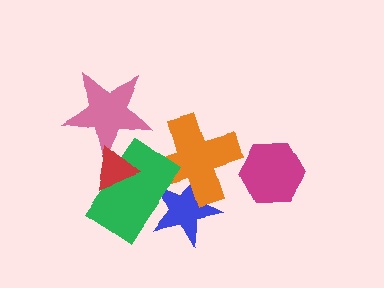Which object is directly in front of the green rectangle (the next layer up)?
The pink star is directly in front of the green rectangle.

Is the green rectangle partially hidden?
Yes, it is partially covered by another shape.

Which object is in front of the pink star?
The red triangle is in front of the pink star.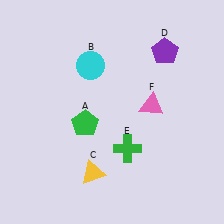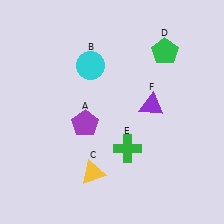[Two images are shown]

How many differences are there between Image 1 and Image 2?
There are 3 differences between the two images.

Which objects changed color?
A changed from green to purple. D changed from purple to green. F changed from pink to purple.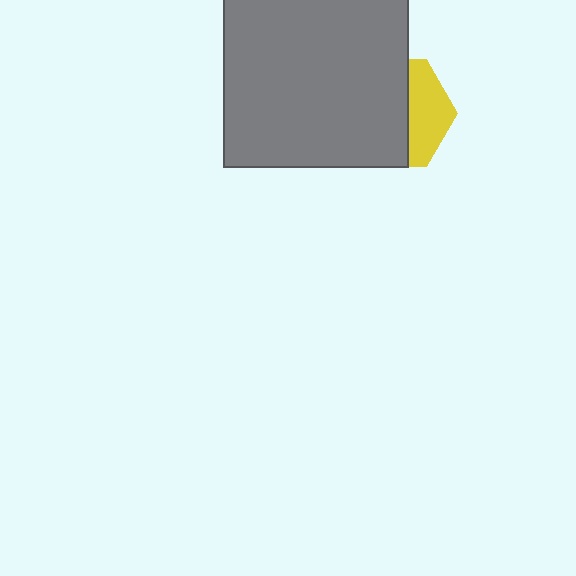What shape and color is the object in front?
The object in front is a gray square.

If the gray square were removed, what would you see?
You would see the complete yellow hexagon.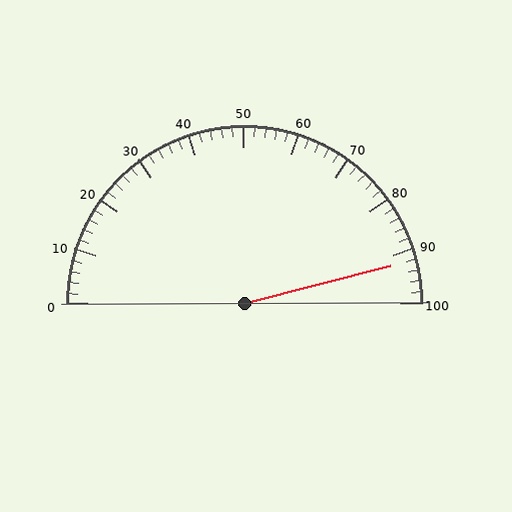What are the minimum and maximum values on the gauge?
The gauge ranges from 0 to 100.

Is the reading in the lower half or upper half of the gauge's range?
The reading is in the upper half of the range (0 to 100).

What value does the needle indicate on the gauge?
The needle indicates approximately 92.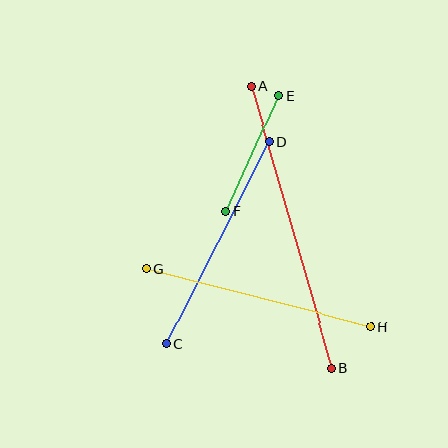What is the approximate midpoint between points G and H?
The midpoint is at approximately (258, 297) pixels.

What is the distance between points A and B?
The distance is approximately 292 pixels.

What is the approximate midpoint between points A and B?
The midpoint is at approximately (291, 227) pixels.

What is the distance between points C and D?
The distance is approximately 226 pixels.